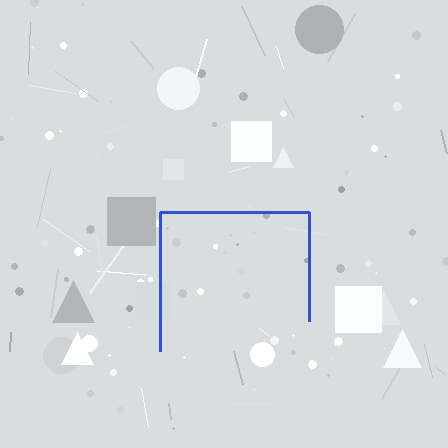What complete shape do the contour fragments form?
The contour fragments form a square.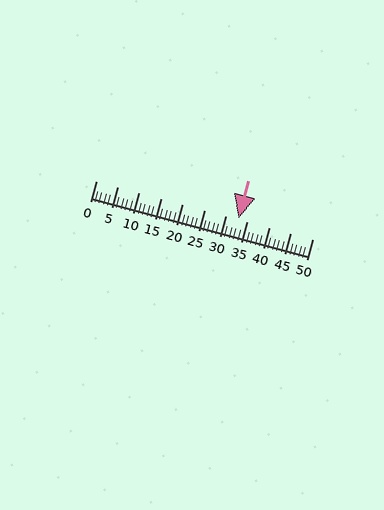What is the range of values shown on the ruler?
The ruler shows values from 0 to 50.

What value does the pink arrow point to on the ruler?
The pink arrow points to approximately 33.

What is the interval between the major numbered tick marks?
The major tick marks are spaced 5 units apart.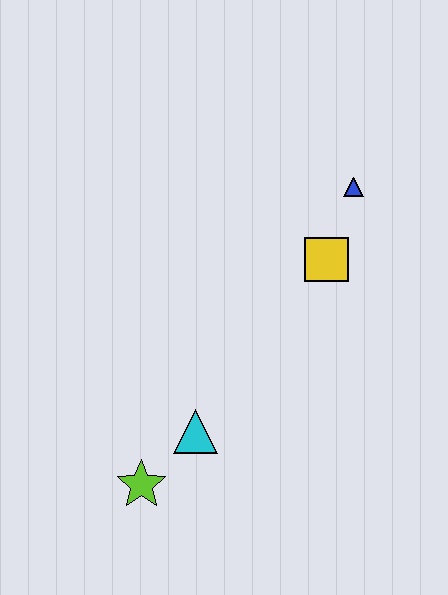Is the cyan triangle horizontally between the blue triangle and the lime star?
Yes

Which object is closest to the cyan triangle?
The lime star is closest to the cyan triangle.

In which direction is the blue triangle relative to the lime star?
The blue triangle is above the lime star.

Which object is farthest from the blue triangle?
The lime star is farthest from the blue triangle.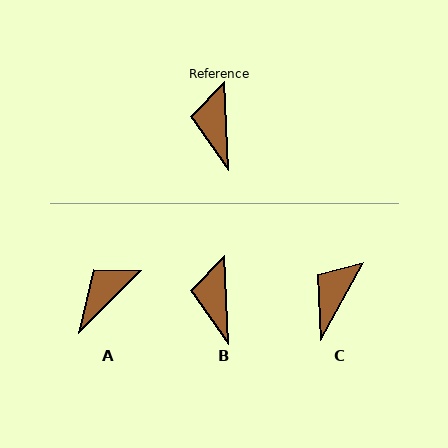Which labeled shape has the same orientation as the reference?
B.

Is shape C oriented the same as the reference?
No, it is off by about 31 degrees.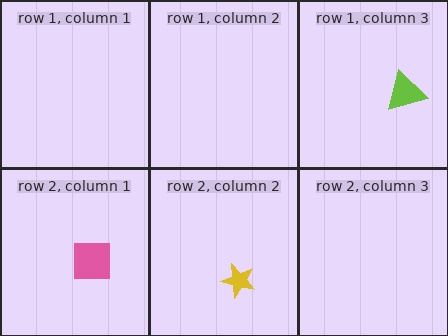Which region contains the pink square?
The row 2, column 1 region.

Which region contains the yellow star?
The row 2, column 2 region.